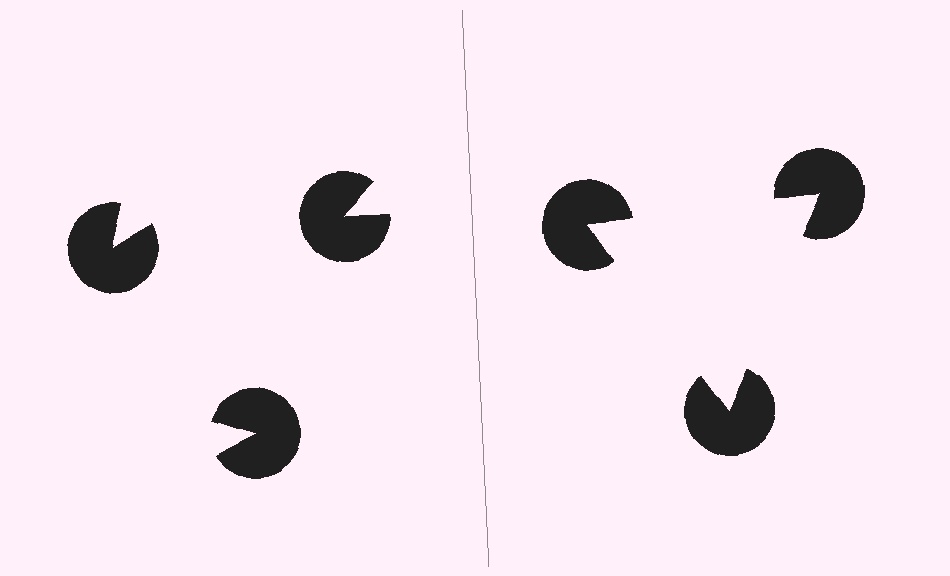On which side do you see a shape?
An illusory triangle appears on the right side. On the left side the wedge cuts are rotated, so no coherent shape forms.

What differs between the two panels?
The pac-man discs are positioned identically on both sides; only the wedge orientations differ. On the right they align to a triangle; on the left they are misaligned.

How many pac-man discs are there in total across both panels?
6 — 3 on each side.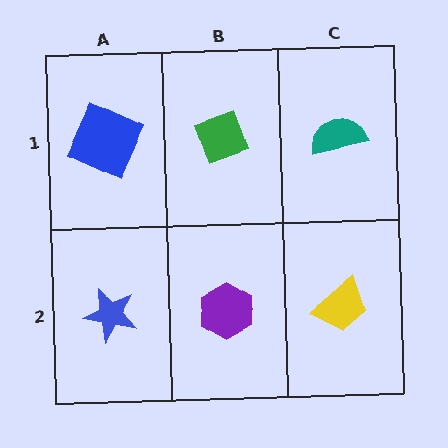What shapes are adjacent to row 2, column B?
A green diamond (row 1, column B), a blue star (row 2, column A), a yellow trapezoid (row 2, column C).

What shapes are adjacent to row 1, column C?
A yellow trapezoid (row 2, column C), a green diamond (row 1, column B).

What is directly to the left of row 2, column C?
A purple hexagon.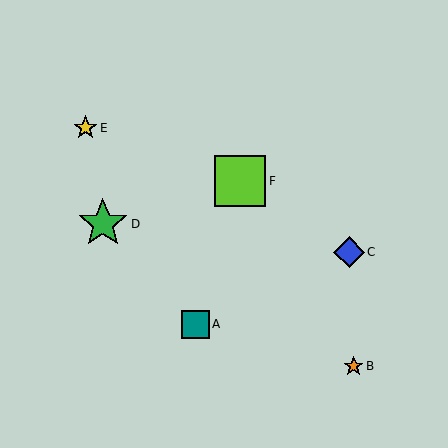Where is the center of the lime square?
The center of the lime square is at (240, 181).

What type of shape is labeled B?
Shape B is an orange star.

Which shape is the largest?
The lime square (labeled F) is the largest.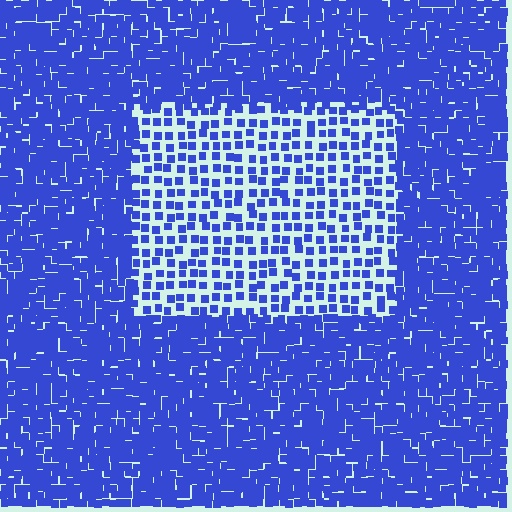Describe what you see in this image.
The image contains small blue elements arranged at two different densities. A rectangle-shaped region is visible where the elements are less densely packed than the surrounding area.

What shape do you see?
I see a rectangle.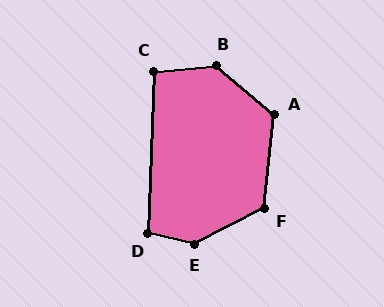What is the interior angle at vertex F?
Approximately 123 degrees (obtuse).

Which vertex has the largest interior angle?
E, at approximately 139 degrees.